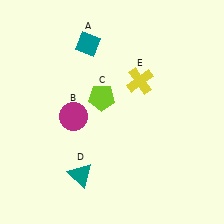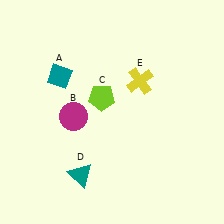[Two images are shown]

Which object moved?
The teal diamond (A) moved down.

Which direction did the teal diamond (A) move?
The teal diamond (A) moved down.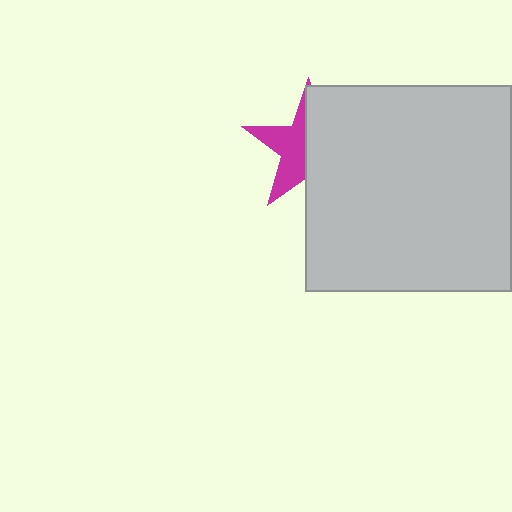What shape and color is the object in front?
The object in front is a light gray square.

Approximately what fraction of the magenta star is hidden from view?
Roughly 54% of the magenta star is hidden behind the light gray square.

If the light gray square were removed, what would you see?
You would see the complete magenta star.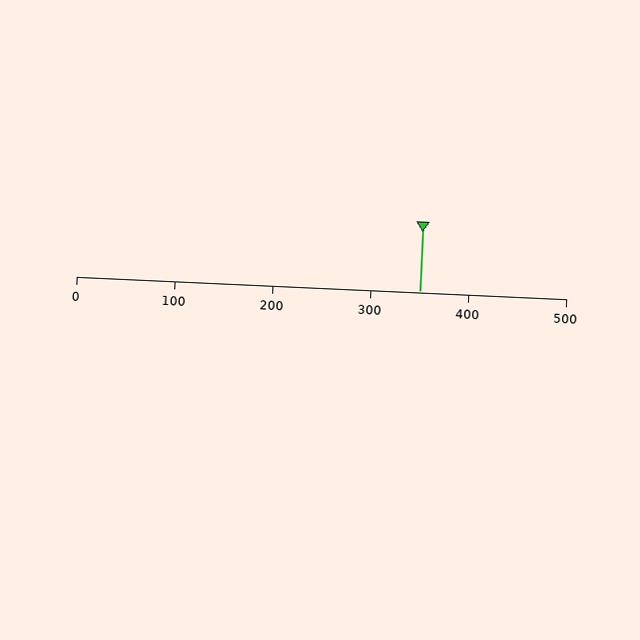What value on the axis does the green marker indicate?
The marker indicates approximately 350.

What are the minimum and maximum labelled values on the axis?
The axis runs from 0 to 500.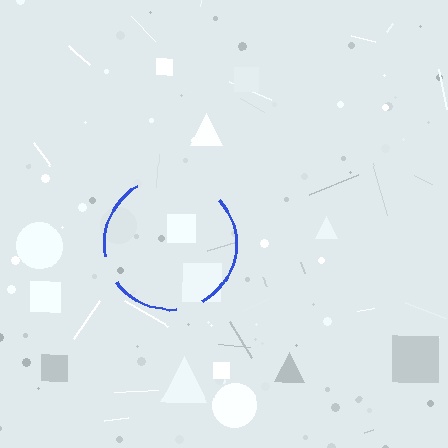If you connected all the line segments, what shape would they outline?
They would outline a circle.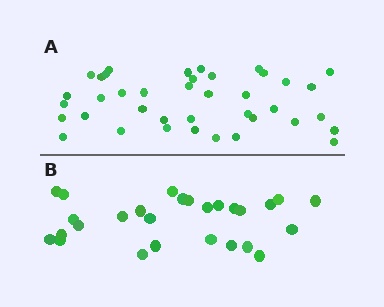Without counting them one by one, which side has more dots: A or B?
Region A (the top region) has more dots.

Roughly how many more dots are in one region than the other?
Region A has roughly 12 or so more dots than region B.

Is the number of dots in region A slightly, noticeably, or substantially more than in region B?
Region A has noticeably more, but not dramatically so. The ratio is roughly 1.4 to 1.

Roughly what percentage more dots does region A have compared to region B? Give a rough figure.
About 45% more.